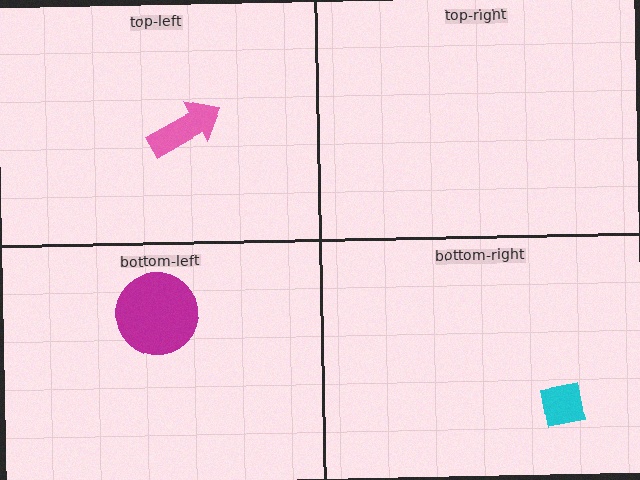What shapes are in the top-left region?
The pink arrow.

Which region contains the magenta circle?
The bottom-left region.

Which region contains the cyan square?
The bottom-right region.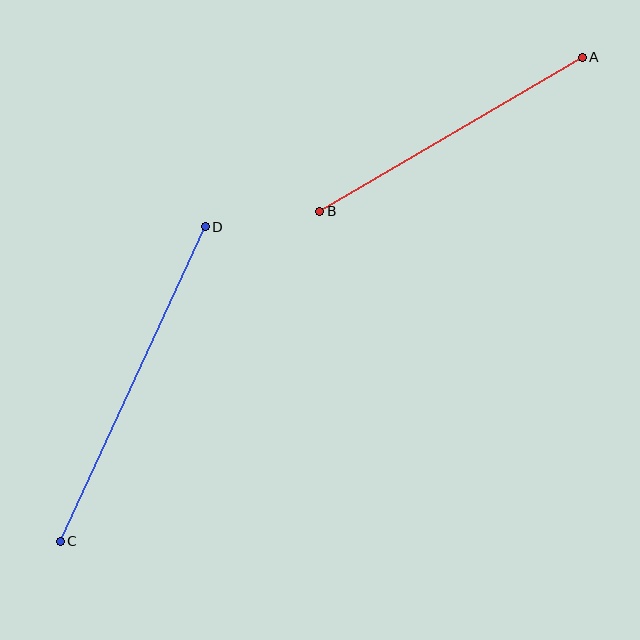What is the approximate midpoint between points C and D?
The midpoint is at approximately (133, 384) pixels.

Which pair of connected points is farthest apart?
Points C and D are farthest apart.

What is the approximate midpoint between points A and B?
The midpoint is at approximately (451, 134) pixels.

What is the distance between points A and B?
The distance is approximately 304 pixels.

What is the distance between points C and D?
The distance is approximately 347 pixels.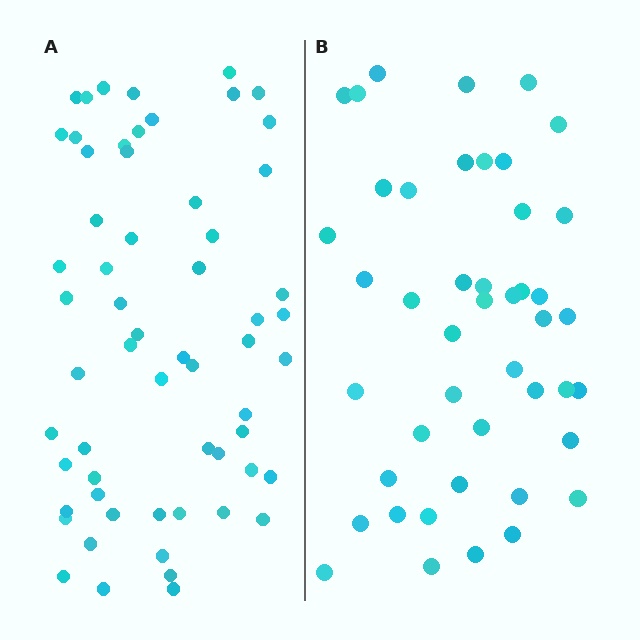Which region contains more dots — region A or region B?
Region A (the left region) has more dots.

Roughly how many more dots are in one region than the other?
Region A has approximately 15 more dots than region B.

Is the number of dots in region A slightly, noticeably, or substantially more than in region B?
Region A has noticeably more, but not dramatically so. The ratio is roughly 1.3 to 1.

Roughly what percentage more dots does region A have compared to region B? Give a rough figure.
About 35% more.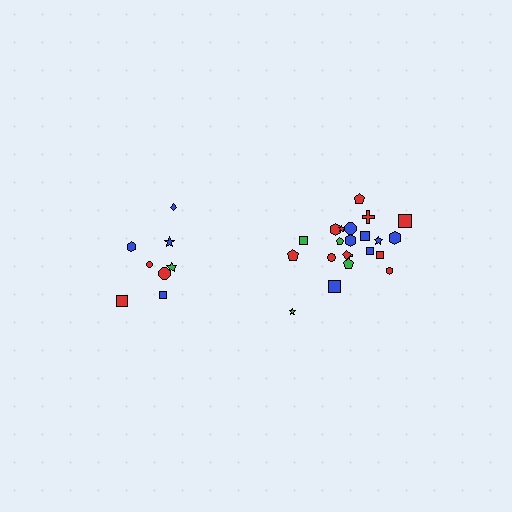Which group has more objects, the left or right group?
The right group.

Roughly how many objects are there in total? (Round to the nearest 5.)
Roughly 30 objects in total.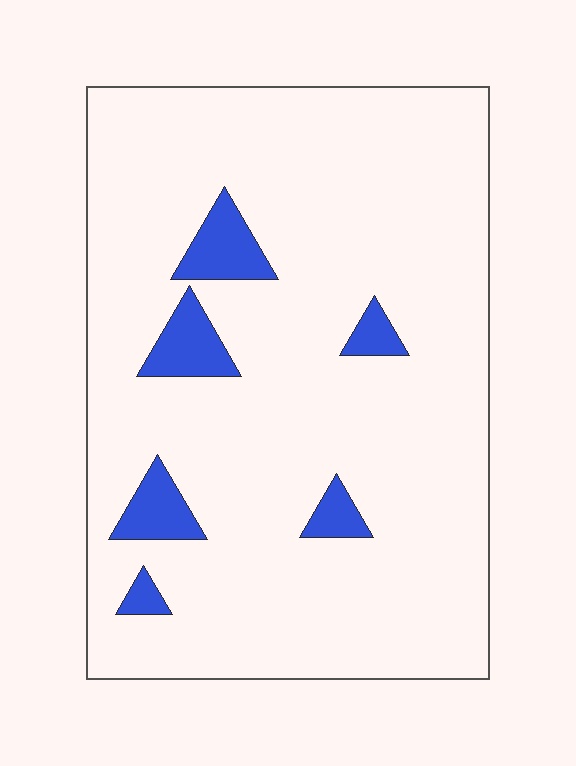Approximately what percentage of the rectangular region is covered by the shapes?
Approximately 10%.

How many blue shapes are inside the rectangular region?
6.